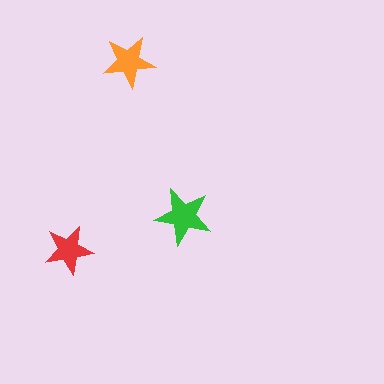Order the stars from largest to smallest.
the green one, the orange one, the red one.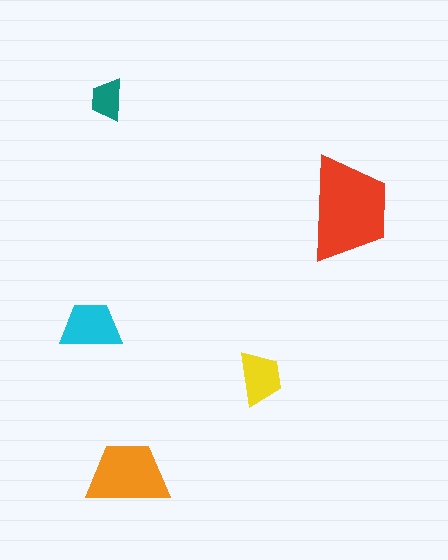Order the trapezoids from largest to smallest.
the red one, the orange one, the cyan one, the yellow one, the teal one.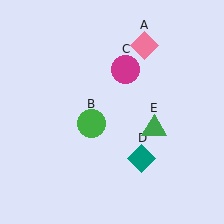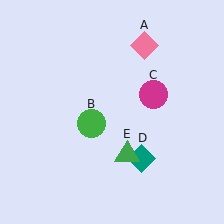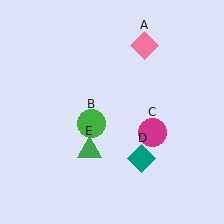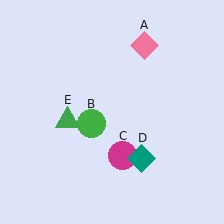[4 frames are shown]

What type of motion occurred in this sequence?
The magenta circle (object C), green triangle (object E) rotated clockwise around the center of the scene.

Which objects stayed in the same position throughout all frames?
Pink diamond (object A) and green circle (object B) and teal diamond (object D) remained stationary.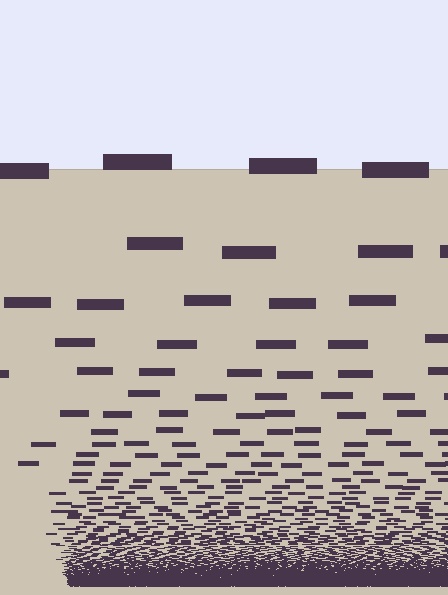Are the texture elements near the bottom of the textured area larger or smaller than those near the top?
Smaller. The gradient is inverted — elements near the bottom are smaller and denser.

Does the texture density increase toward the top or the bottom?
Density increases toward the bottom.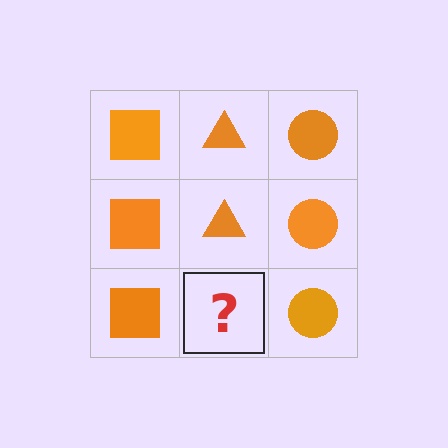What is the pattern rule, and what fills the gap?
The rule is that each column has a consistent shape. The gap should be filled with an orange triangle.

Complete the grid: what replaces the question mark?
The question mark should be replaced with an orange triangle.